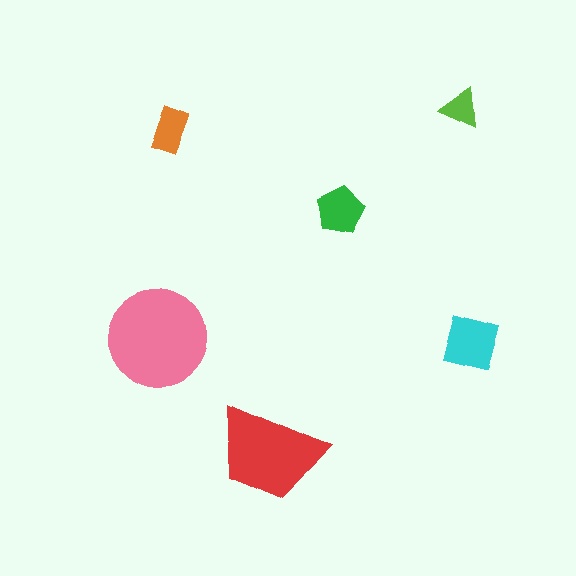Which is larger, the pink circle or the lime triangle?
The pink circle.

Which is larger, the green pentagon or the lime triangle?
The green pentagon.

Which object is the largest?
The pink circle.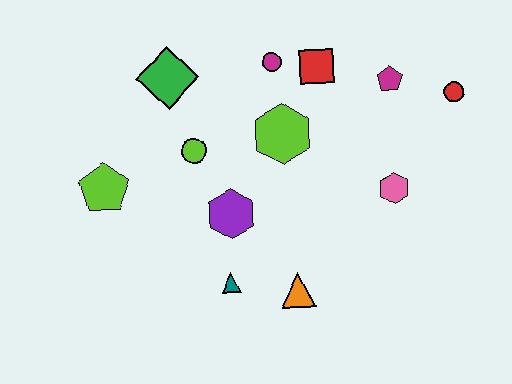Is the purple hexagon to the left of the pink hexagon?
Yes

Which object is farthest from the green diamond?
The red circle is farthest from the green diamond.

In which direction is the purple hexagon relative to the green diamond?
The purple hexagon is below the green diamond.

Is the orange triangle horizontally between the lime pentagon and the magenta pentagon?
Yes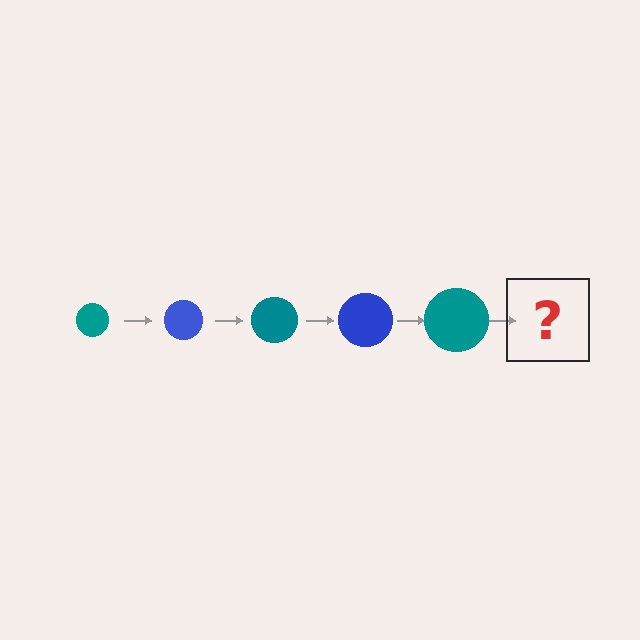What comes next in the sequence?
The next element should be a blue circle, larger than the previous one.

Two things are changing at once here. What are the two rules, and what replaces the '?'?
The two rules are that the circle grows larger each step and the color cycles through teal and blue. The '?' should be a blue circle, larger than the previous one.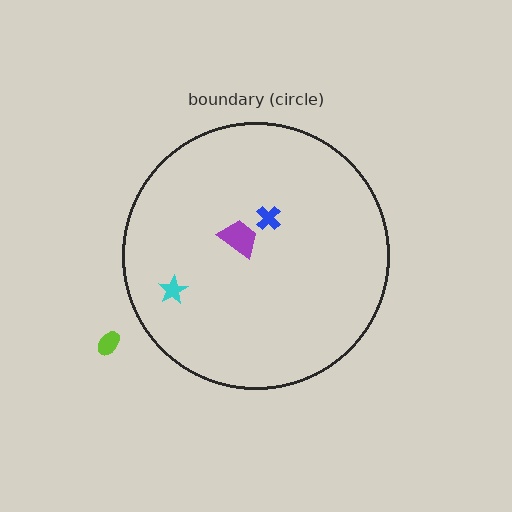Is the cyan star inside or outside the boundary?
Inside.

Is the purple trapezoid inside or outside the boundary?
Inside.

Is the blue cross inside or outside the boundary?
Inside.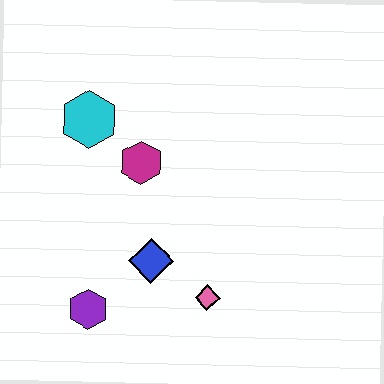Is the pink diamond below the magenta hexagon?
Yes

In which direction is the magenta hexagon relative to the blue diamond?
The magenta hexagon is above the blue diamond.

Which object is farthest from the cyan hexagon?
The pink diamond is farthest from the cyan hexagon.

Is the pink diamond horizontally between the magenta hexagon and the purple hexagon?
No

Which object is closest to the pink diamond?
The blue diamond is closest to the pink diamond.